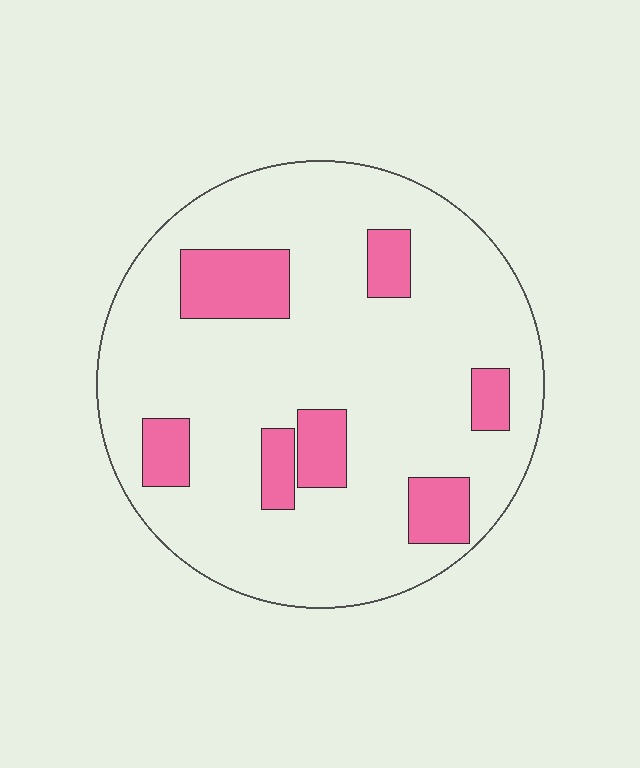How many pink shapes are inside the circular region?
7.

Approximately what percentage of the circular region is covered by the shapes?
Approximately 15%.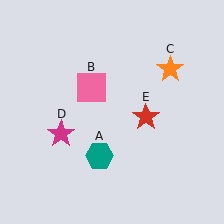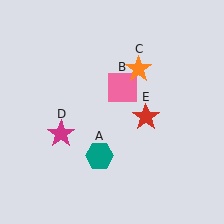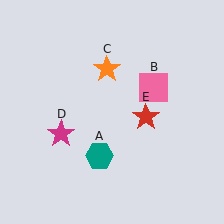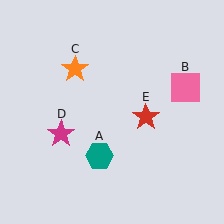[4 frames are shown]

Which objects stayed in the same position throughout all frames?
Teal hexagon (object A) and magenta star (object D) and red star (object E) remained stationary.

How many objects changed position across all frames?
2 objects changed position: pink square (object B), orange star (object C).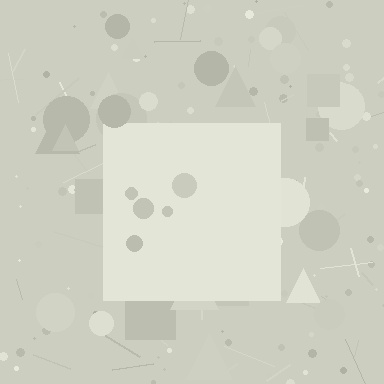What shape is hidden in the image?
A square is hidden in the image.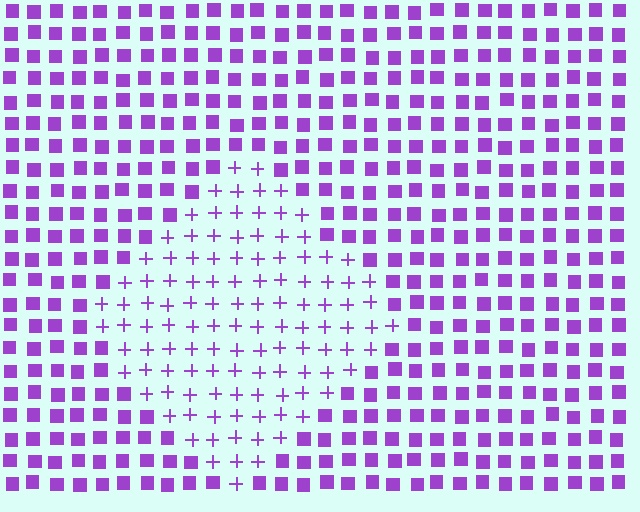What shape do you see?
I see a diamond.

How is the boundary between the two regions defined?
The boundary is defined by a change in element shape: plus signs inside vs. squares outside. All elements share the same color and spacing.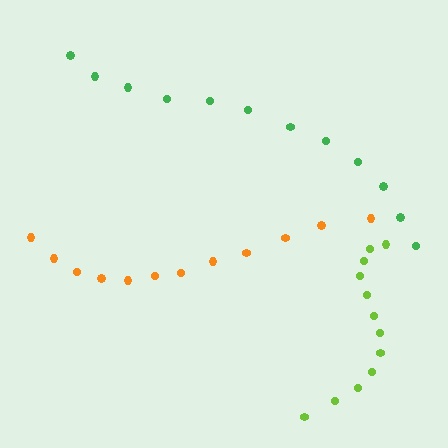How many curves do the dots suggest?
There are 3 distinct paths.